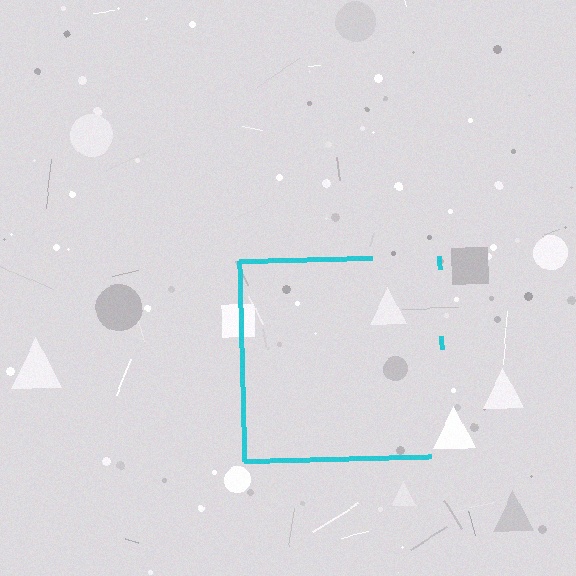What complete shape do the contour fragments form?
The contour fragments form a square.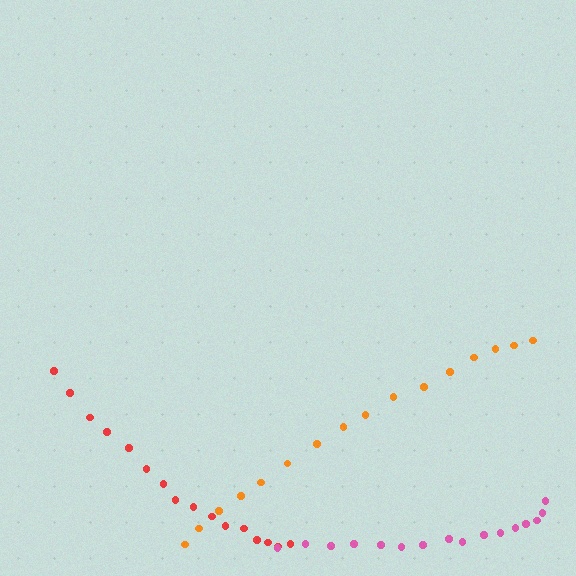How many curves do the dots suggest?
There are 3 distinct paths.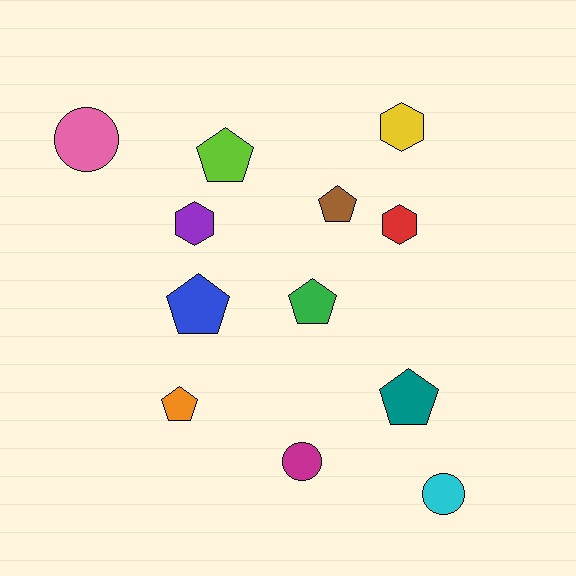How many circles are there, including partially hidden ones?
There are 3 circles.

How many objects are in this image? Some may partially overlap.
There are 12 objects.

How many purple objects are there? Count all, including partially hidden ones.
There is 1 purple object.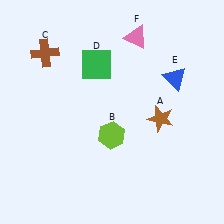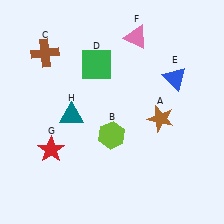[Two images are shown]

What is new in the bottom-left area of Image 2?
A teal triangle (H) was added in the bottom-left area of Image 2.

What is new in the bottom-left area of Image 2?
A red star (G) was added in the bottom-left area of Image 2.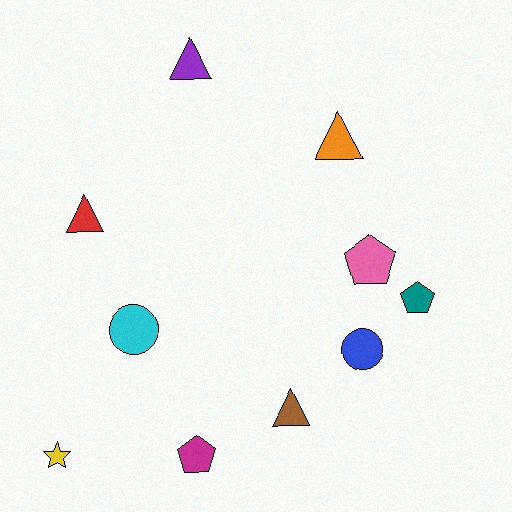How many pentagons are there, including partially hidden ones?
There are 3 pentagons.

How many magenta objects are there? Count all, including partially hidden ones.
There is 1 magenta object.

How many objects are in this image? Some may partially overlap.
There are 10 objects.